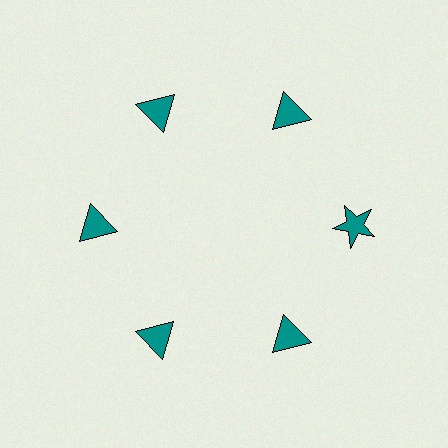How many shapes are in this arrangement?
There are 6 shapes arranged in a ring pattern.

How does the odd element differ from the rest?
It has a different shape: star instead of triangle.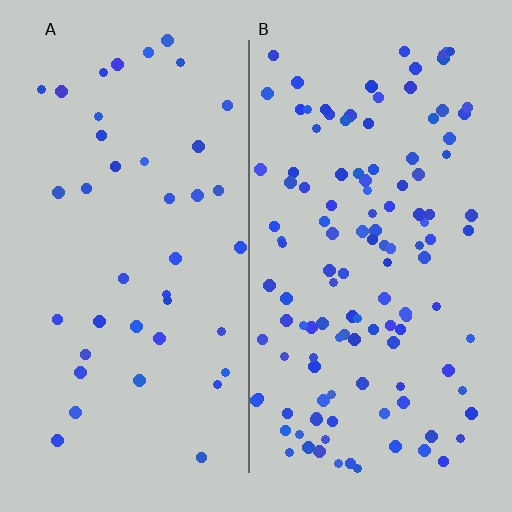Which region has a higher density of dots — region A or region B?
B (the right).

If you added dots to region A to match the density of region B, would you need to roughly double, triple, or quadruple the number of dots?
Approximately triple.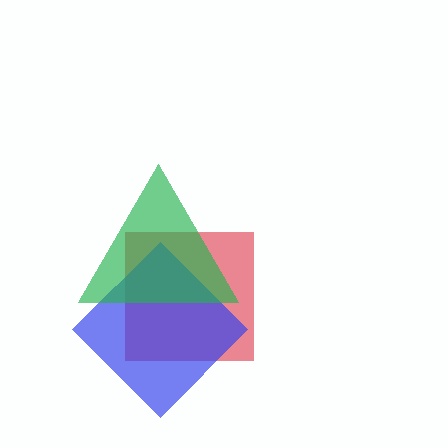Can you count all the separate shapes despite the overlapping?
Yes, there are 3 separate shapes.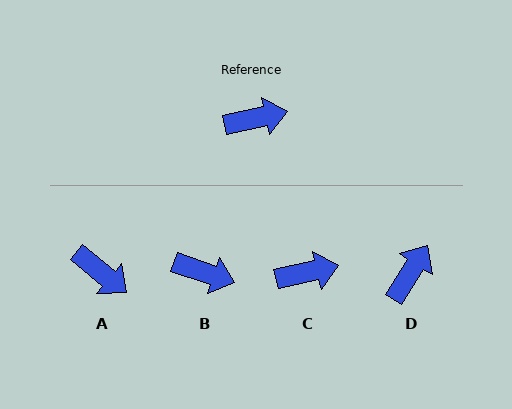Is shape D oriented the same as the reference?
No, it is off by about 46 degrees.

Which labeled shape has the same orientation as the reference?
C.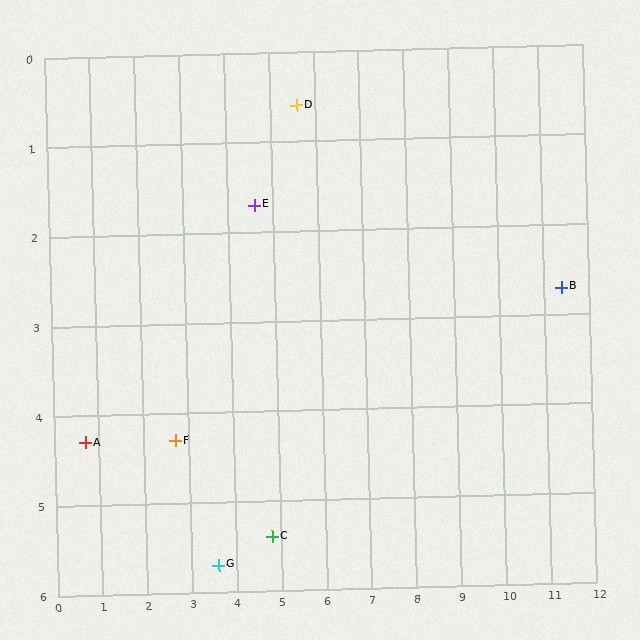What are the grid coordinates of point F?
Point F is at approximately (2.7, 4.3).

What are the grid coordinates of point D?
Point D is at approximately (5.6, 0.6).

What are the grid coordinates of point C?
Point C is at approximately (4.8, 5.4).